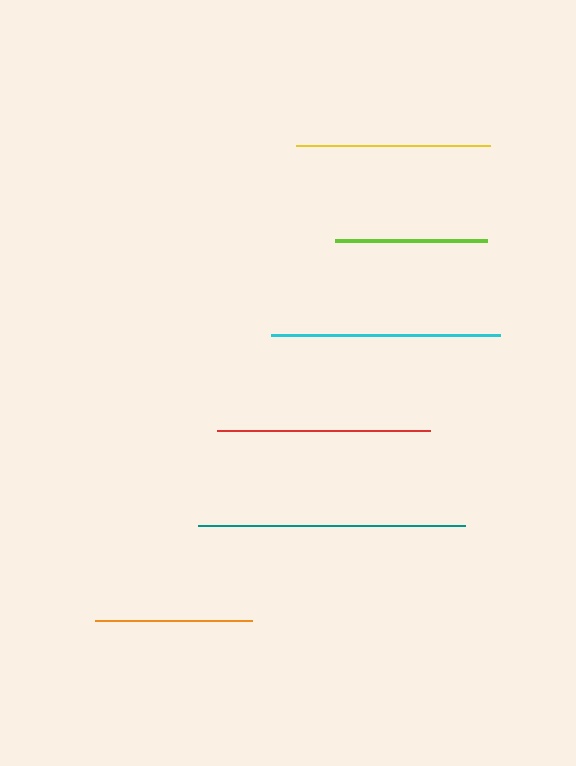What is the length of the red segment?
The red segment is approximately 213 pixels long.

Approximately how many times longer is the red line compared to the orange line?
The red line is approximately 1.4 times the length of the orange line.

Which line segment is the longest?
The teal line is the longest at approximately 267 pixels.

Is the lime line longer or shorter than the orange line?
The orange line is longer than the lime line.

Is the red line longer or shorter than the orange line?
The red line is longer than the orange line.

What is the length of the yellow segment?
The yellow segment is approximately 194 pixels long.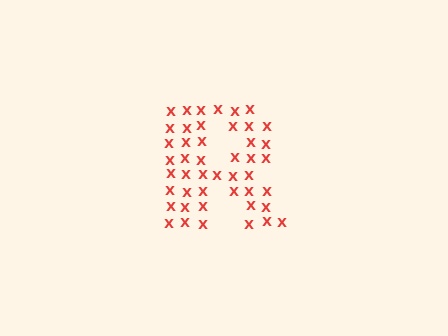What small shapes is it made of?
It is made of small letter X's.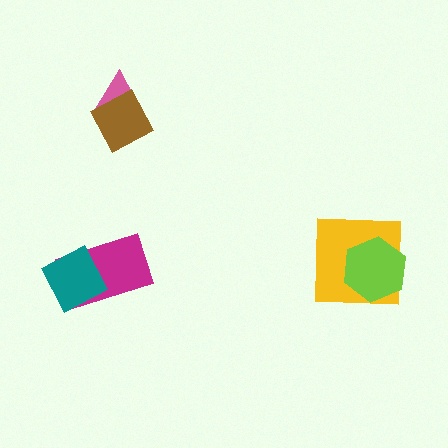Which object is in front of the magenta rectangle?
The teal diamond is in front of the magenta rectangle.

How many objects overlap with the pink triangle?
1 object overlaps with the pink triangle.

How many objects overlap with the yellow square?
1 object overlaps with the yellow square.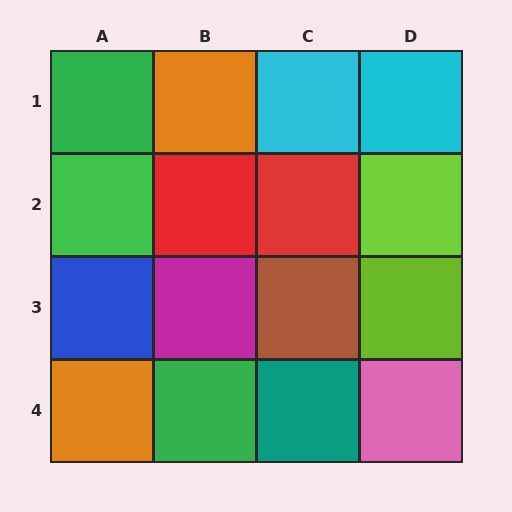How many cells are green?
3 cells are green.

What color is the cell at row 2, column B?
Red.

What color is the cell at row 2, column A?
Green.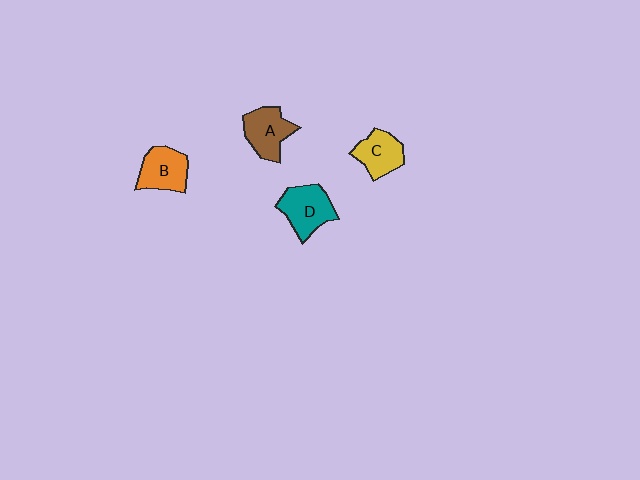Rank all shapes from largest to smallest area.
From largest to smallest: D (teal), A (brown), B (orange), C (yellow).